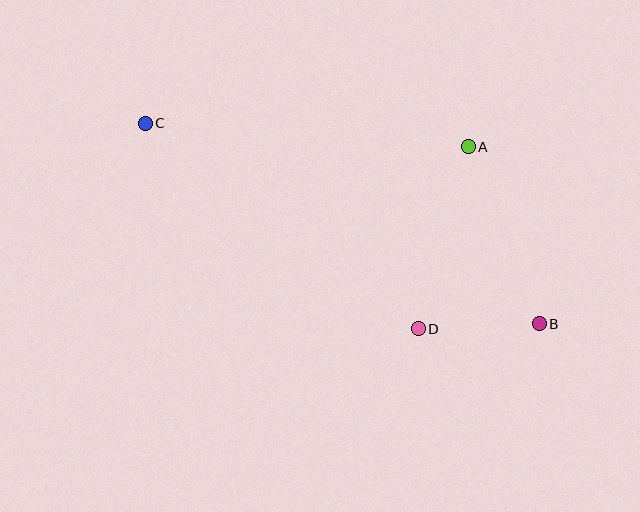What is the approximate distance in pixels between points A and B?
The distance between A and B is approximately 191 pixels.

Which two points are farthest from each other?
Points B and C are farthest from each other.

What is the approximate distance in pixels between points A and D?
The distance between A and D is approximately 189 pixels.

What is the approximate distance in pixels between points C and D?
The distance between C and D is approximately 342 pixels.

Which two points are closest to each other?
Points B and D are closest to each other.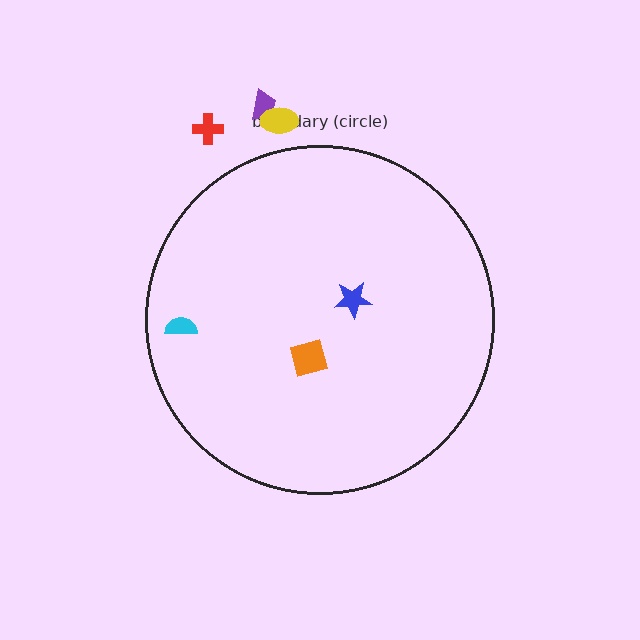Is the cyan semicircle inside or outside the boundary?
Inside.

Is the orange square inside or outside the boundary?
Inside.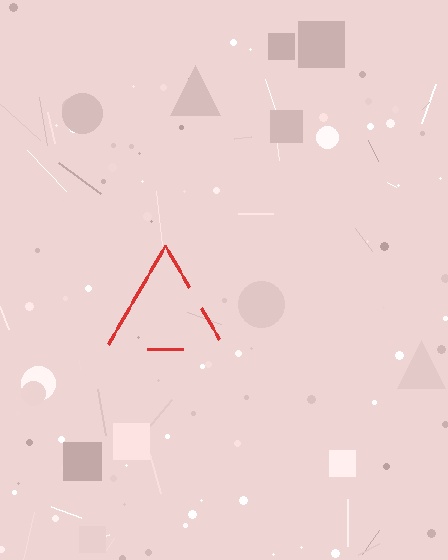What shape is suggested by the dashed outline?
The dashed outline suggests a triangle.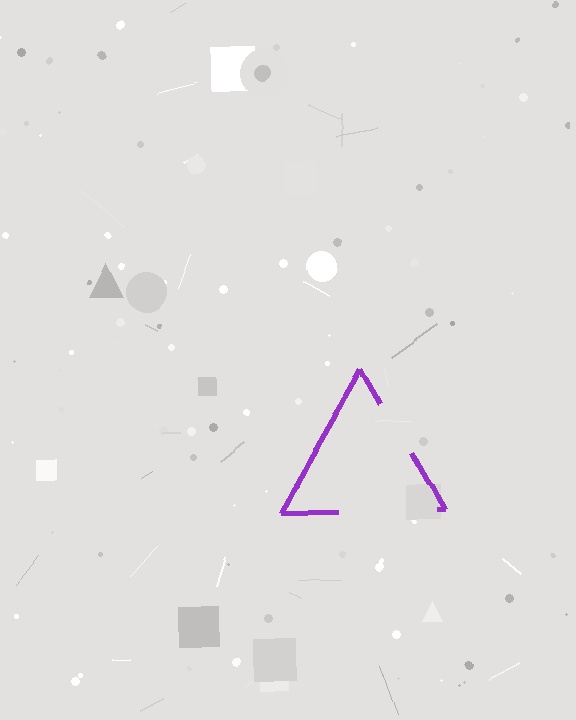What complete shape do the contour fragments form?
The contour fragments form a triangle.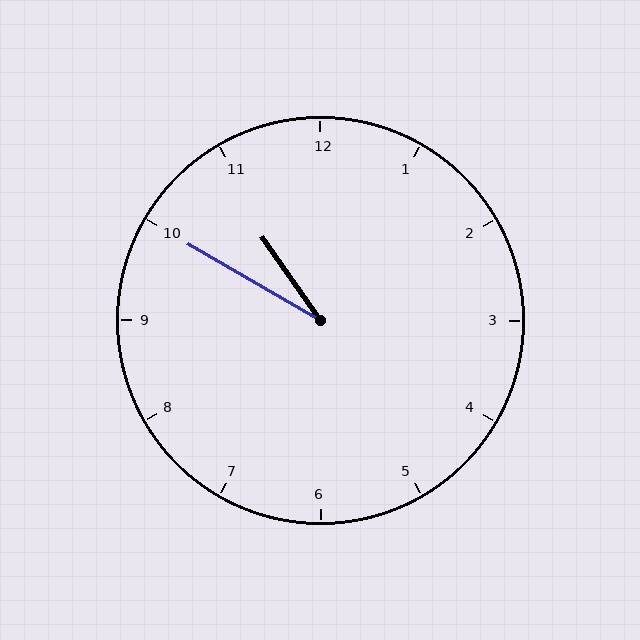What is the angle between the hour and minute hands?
Approximately 25 degrees.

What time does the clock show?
10:50.